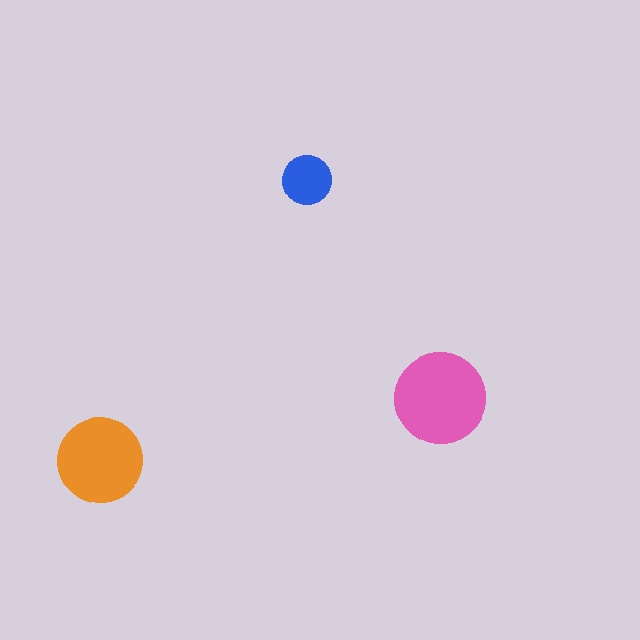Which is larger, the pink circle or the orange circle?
The pink one.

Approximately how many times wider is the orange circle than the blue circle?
About 1.5 times wider.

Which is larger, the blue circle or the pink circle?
The pink one.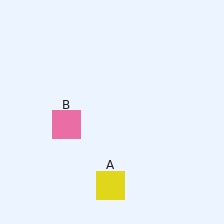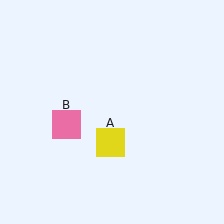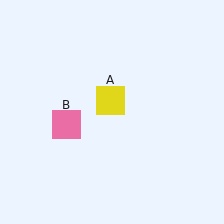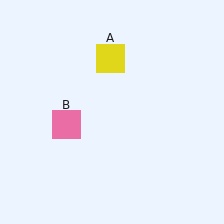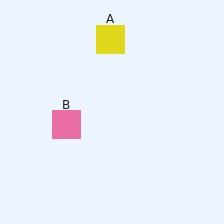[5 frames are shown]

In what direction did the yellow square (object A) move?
The yellow square (object A) moved up.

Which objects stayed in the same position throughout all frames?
Pink square (object B) remained stationary.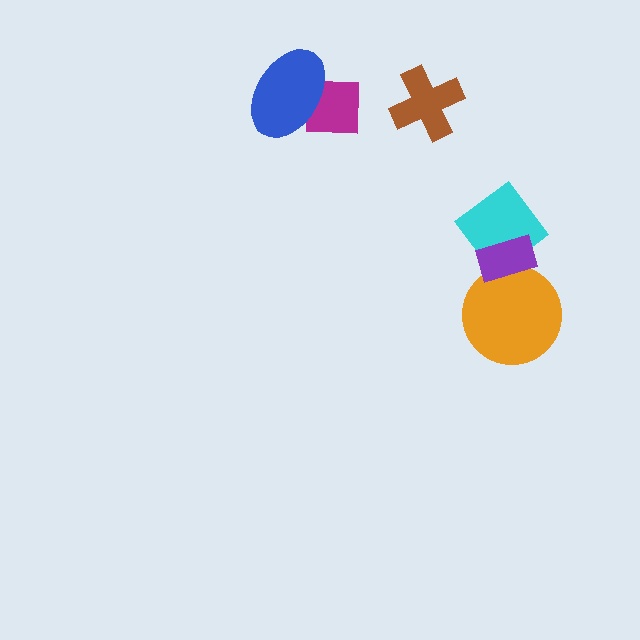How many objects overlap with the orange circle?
1 object overlaps with the orange circle.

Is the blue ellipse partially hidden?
No, no other shape covers it.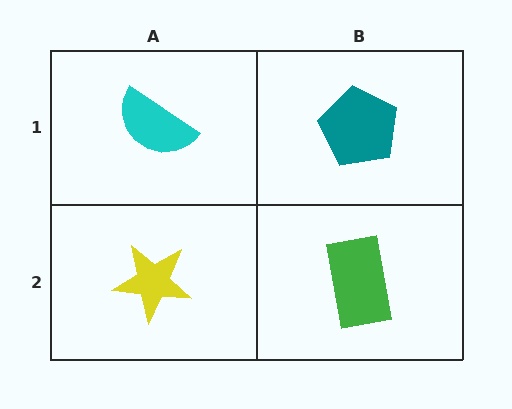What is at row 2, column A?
A yellow star.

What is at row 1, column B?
A teal pentagon.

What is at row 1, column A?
A cyan semicircle.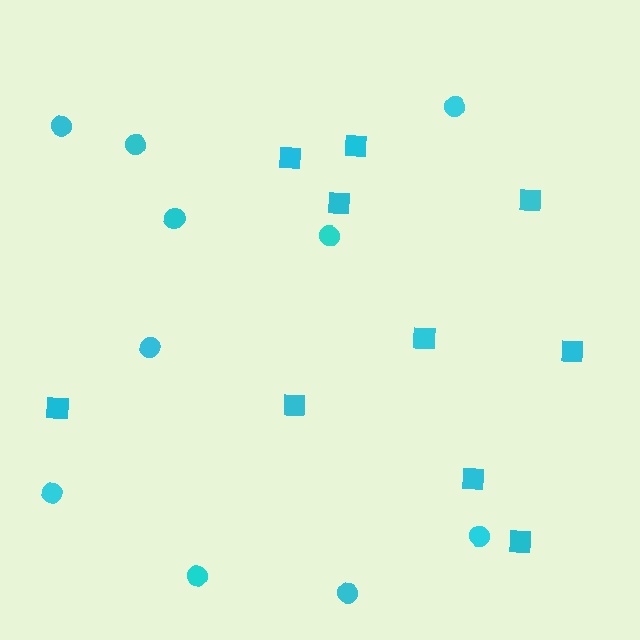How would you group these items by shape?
There are 2 groups: one group of squares (10) and one group of circles (10).